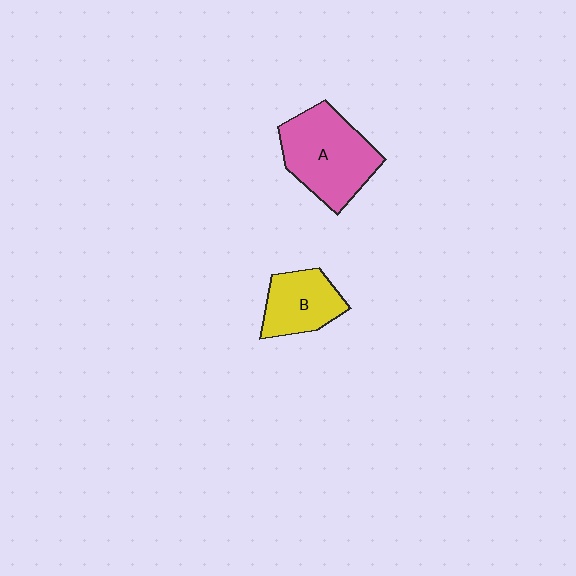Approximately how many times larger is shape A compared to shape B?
Approximately 1.6 times.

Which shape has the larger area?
Shape A (pink).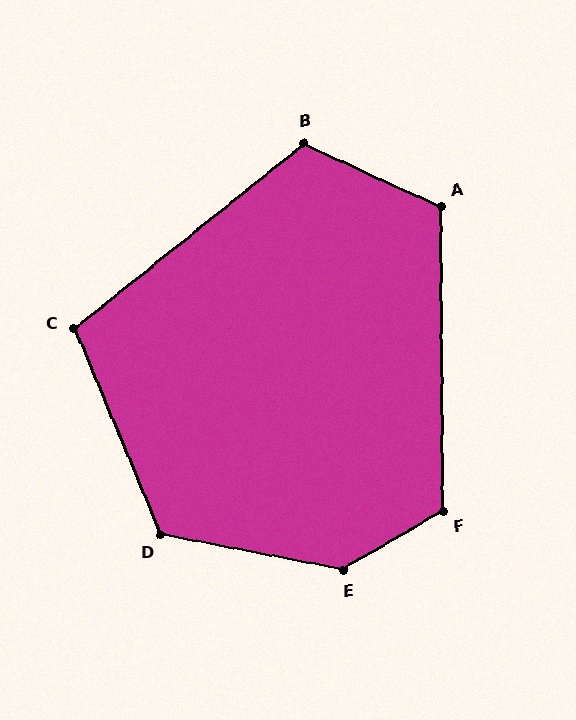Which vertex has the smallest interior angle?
C, at approximately 106 degrees.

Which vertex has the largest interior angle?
E, at approximately 139 degrees.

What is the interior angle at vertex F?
Approximately 120 degrees (obtuse).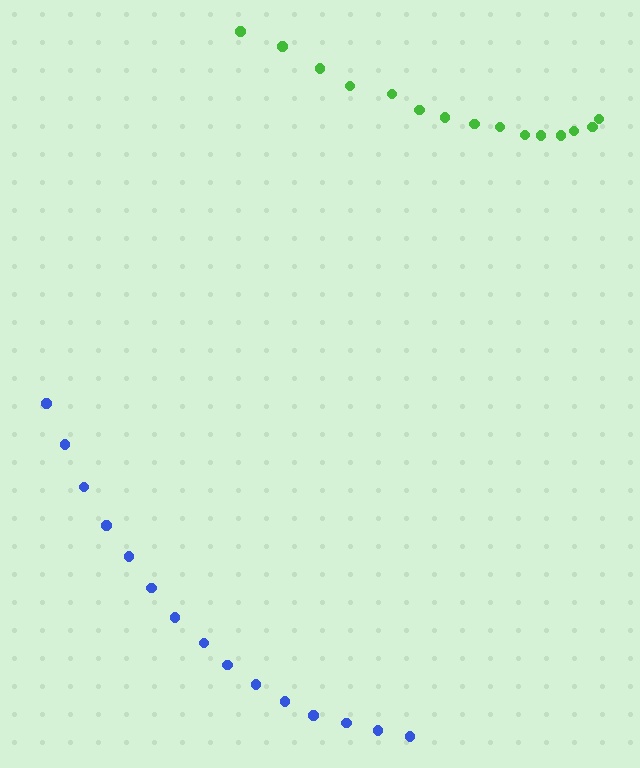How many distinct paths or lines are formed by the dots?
There are 2 distinct paths.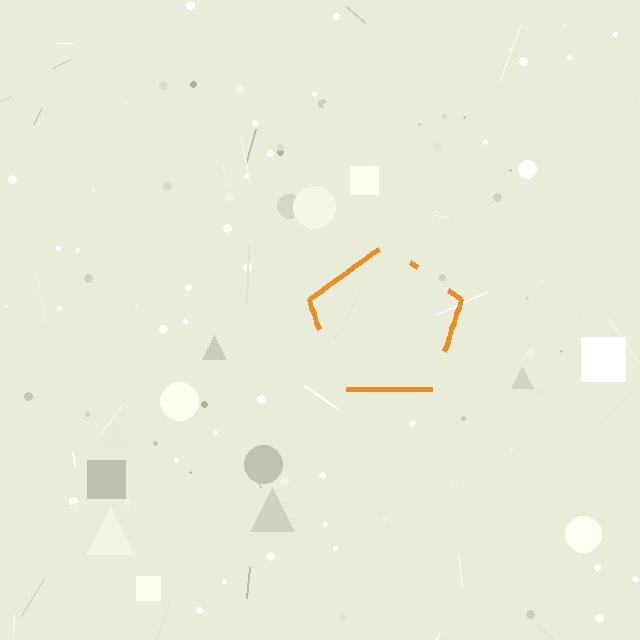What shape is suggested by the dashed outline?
The dashed outline suggests a pentagon.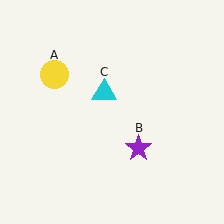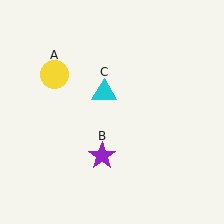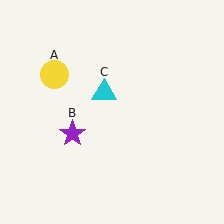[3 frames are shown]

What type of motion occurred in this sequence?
The purple star (object B) rotated clockwise around the center of the scene.